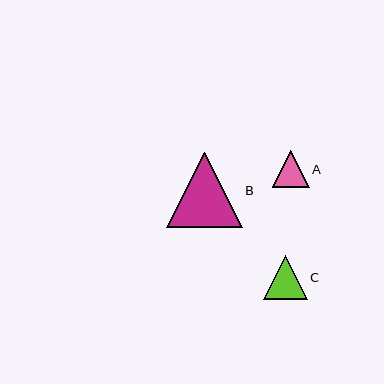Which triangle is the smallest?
Triangle A is the smallest with a size of approximately 37 pixels.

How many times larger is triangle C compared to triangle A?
Triangle C is approximately 1.2 times the size of triangle A.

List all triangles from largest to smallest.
From largest to smallest: B, C, A.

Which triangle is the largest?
Triangle B is the largest with a size of approximately 75 pixels.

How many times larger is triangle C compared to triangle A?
Triangle C is approximately 1.2 times the size of triangle A.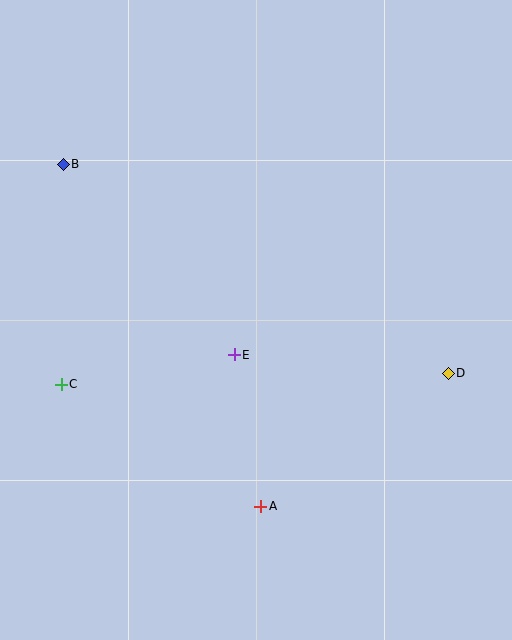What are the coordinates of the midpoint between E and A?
The midpoint between E and A is at (248, 431).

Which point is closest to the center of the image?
Point E at (234, 355) is closest to the center.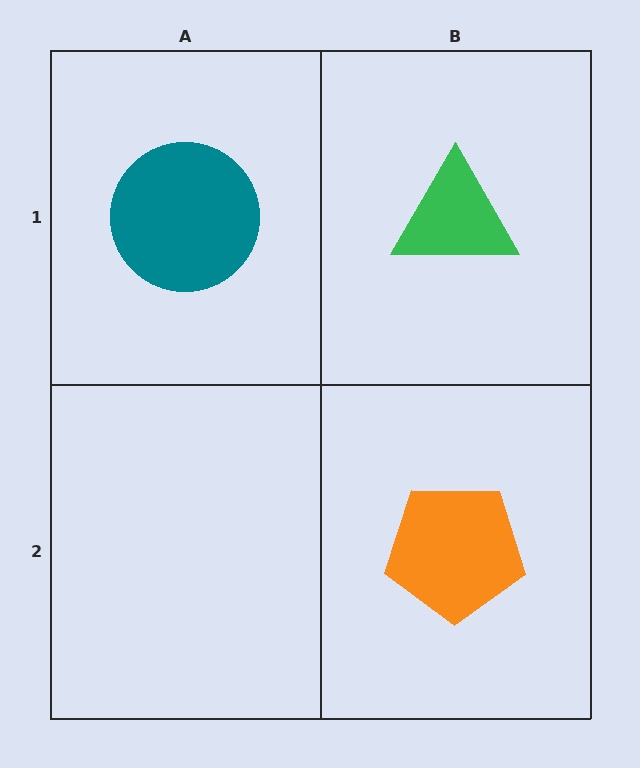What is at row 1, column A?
A teal circle.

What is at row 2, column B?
An orange pentagon.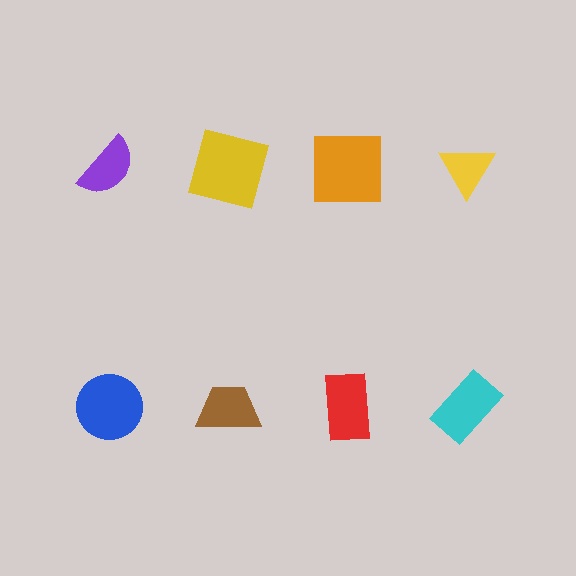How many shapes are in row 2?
4 shapes.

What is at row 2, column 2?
A brown trapezoid.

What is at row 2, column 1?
A blue circle.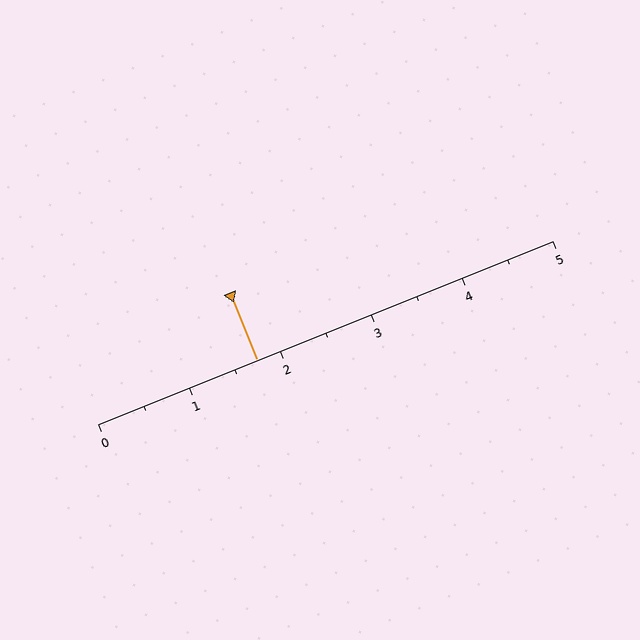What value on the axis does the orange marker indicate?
The marker indicates approximately 1.8.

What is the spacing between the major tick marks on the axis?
The major ticks are spaced 1 apart.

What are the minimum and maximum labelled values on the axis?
The axis runs from 0 to 5.